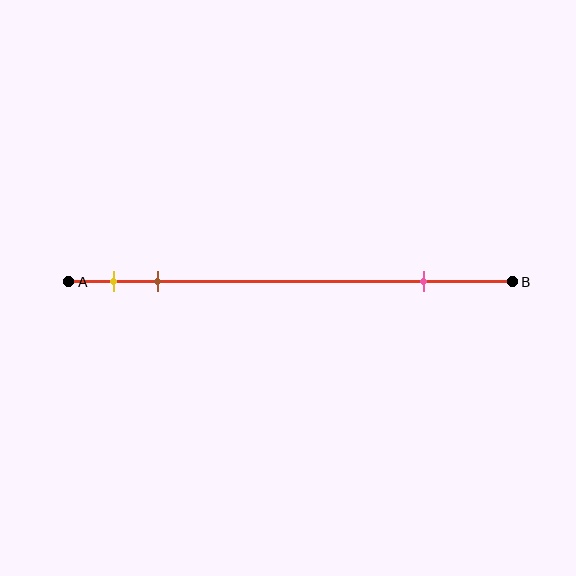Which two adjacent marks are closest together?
The yellow and brown marks are the closest adjacent pair.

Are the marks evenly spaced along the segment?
No, the marks are not evenly spaced.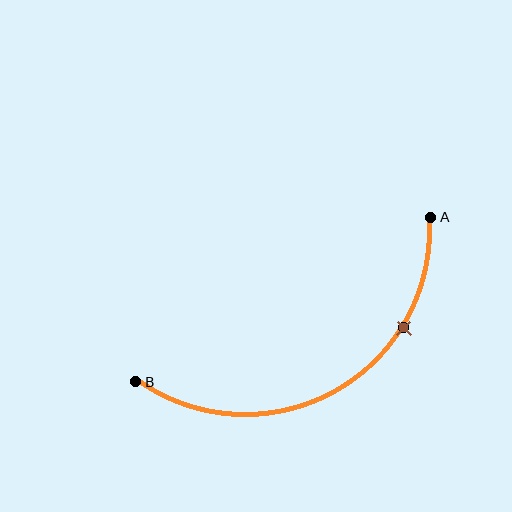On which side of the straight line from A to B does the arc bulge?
The arc bulges below the straight line connecting A and B.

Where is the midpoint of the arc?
The arc midpoint is the point on the curve farthest from the straight line joining A and B. It sits below that line.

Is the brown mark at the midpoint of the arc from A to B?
No. The brown mark lies on the arc but is closer to endpoint A. The arc midpoint would be at the point on the curve equidistant along the arc from both A and B.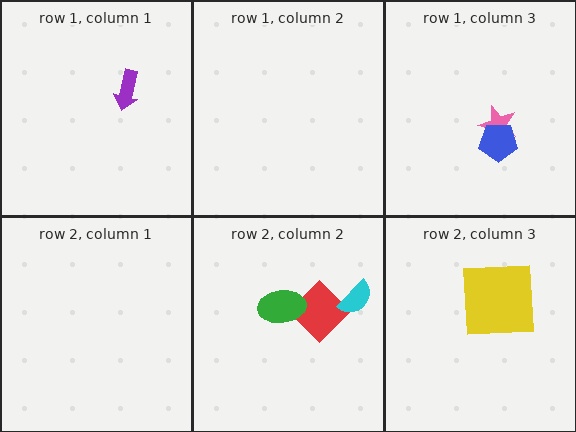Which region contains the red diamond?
The row 2, column 2 region.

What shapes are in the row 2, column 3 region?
The yellow square.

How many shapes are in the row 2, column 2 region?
3.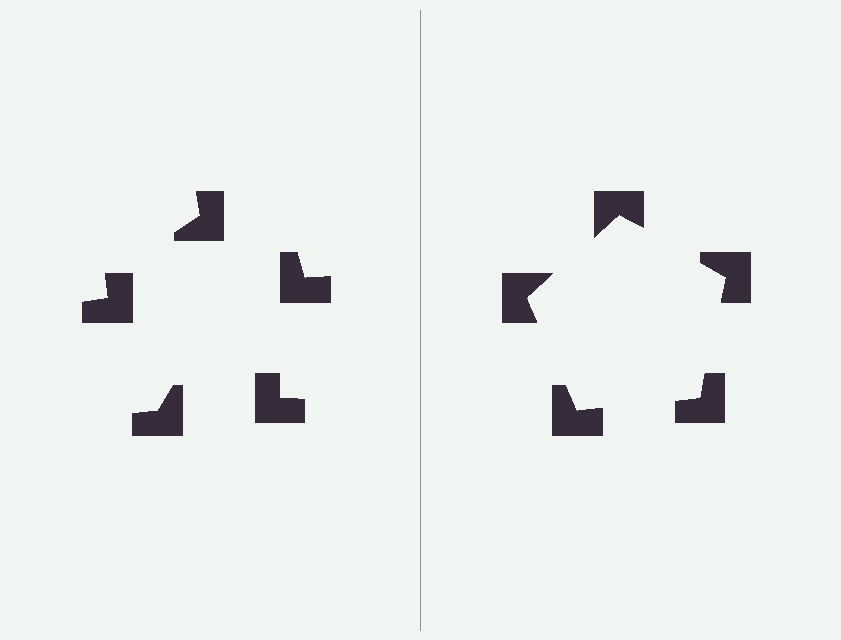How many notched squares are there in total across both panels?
10 — 5 on each side.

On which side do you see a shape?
An illusory pentagon appears on the right side. On the left side the wedge cuts are rotated, so no coherent shape forms.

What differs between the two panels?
The notched squares are positioned identically on both sides; only the wedge orientations differ. On the right they align to a pentagon; on the left they are misaligned.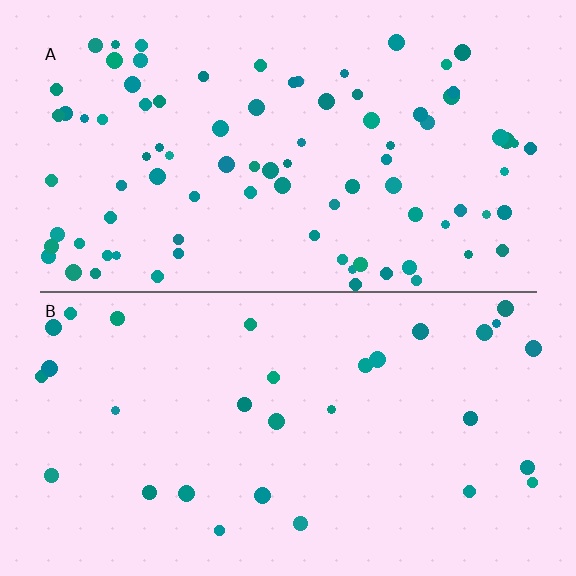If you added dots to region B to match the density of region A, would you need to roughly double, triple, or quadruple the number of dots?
Approximately triple.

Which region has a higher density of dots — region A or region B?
A (the top).